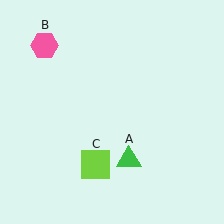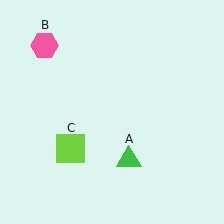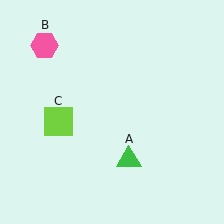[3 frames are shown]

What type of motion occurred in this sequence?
The lime square (object C) rotated clockwise around the center of the scene.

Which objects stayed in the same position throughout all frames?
Green triangle (object A) and pink hexagon (object B) remained stationary.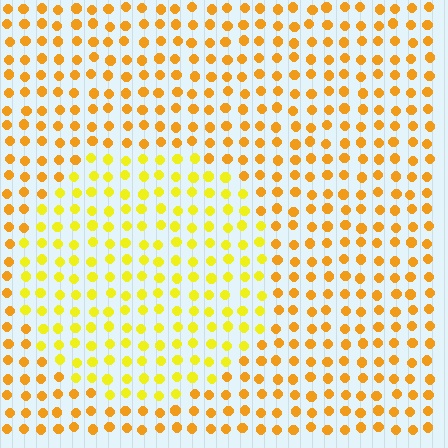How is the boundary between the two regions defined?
The boundary is defined purely by a slight shift in hue (about 25 degrees). Spacing, size, and orientation are identical on both sides.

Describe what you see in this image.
The image is filled with small orange elements in a uniform arrangement. A circle-shaped region is visible where the elements are tinted to a slightly different hue, forming a subtle color boundary.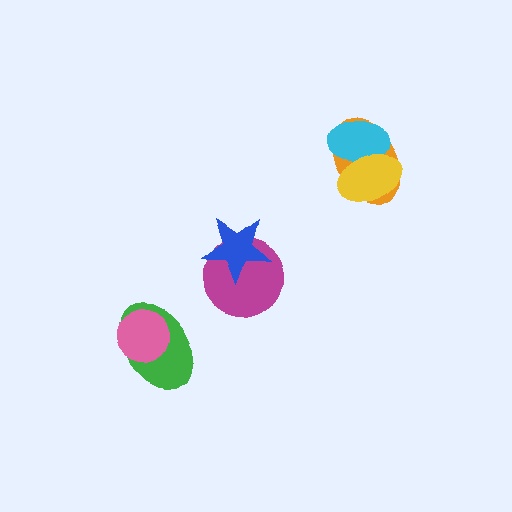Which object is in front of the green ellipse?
The pink circle is in front of the green ellipse.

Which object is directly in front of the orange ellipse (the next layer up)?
The cyan ellipse is directly in front of the orange ellipse.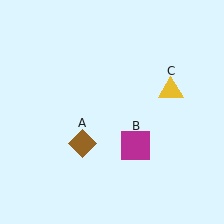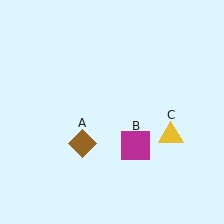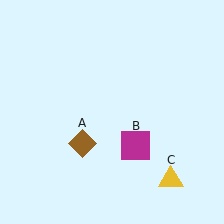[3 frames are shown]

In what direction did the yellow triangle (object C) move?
The yellow triangle (object C) moved down.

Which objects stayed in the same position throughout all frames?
Brown diamond (object A) and magenta square (object B) remained stationary.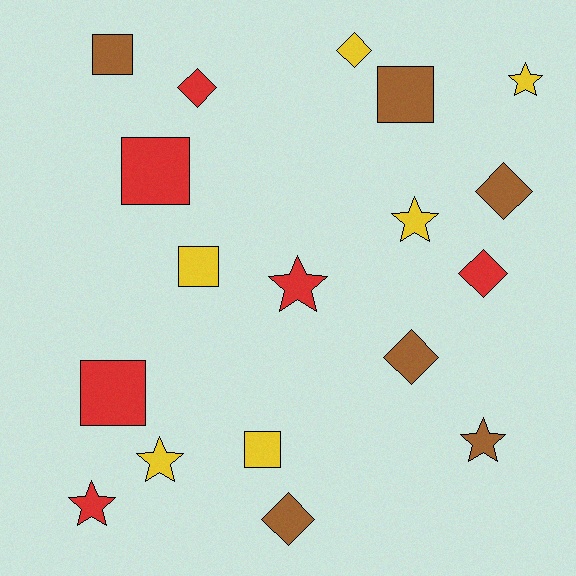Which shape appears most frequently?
Star, with 6 objects.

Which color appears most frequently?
Brown, with 6 objects.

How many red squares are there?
There are 2 red squares.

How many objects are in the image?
There are 18 objects.